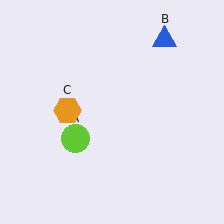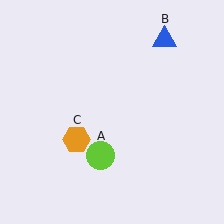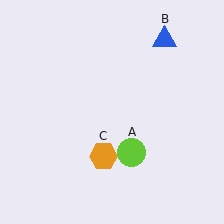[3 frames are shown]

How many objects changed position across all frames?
2 objects changed position: lime circle (object A), orange hexagon (object C).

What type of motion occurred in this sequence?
The lime circle (object A), orange hexagon (object C) rotated counterclockwise around the center of the scene.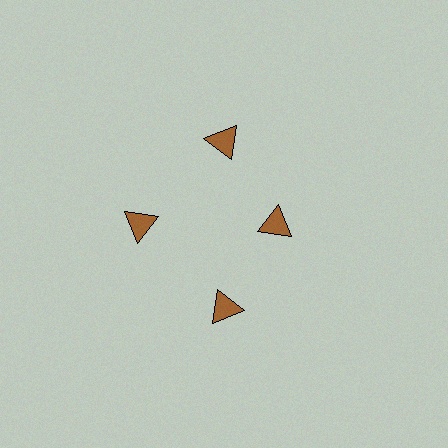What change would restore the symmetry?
The symmetry would be restored by moving it outward, back onto the ring so that all 4 triangles sit at equal angles and equal distance from the center.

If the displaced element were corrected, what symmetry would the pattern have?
It would have 4-fold rotational symmetry — the pattern would map onto itself every 90 degrees.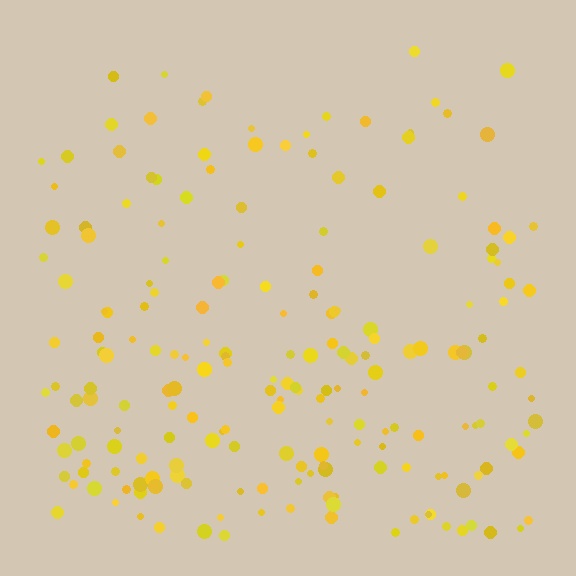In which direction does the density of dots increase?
From top to bottom, with the bottom side densest.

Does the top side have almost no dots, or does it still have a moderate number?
Still a moderate number, just noticeably fewer than the bottom.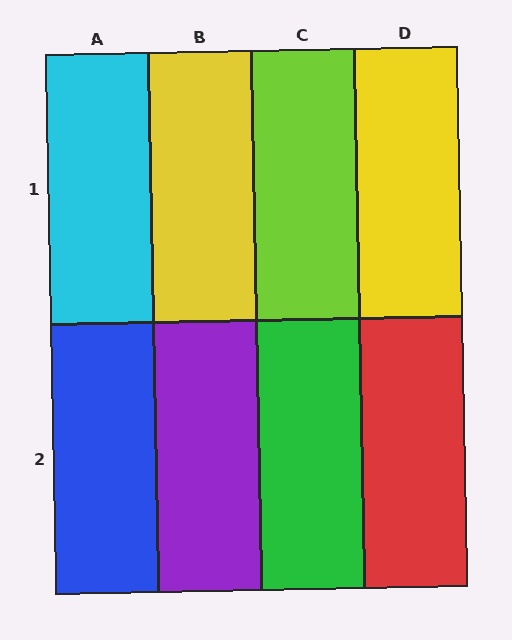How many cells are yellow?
2 cells are yellow.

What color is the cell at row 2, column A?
Blue.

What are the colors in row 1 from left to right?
Cyan, yellow, lime, yellow.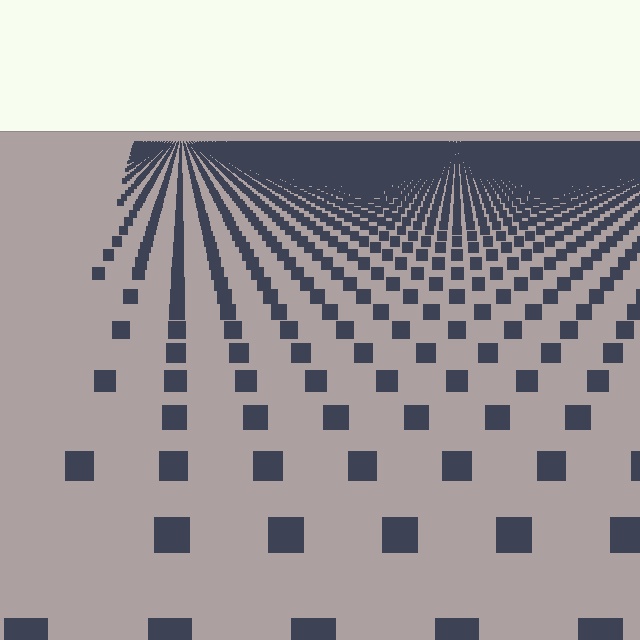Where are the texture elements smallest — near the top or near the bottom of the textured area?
Near the top.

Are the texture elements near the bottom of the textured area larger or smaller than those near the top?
Larger. Near the bottom, elements are closer to the viewer and appear at a bigger on-screen size.